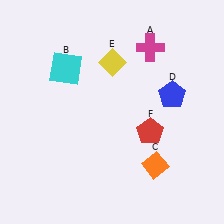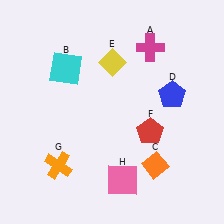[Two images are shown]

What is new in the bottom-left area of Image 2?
An orange cross (G) was added in the bottom-left area of Image 2.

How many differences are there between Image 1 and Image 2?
There are 2 differences between the two images.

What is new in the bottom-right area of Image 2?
A pink square (H) was added in the bottom-right area of Image 2.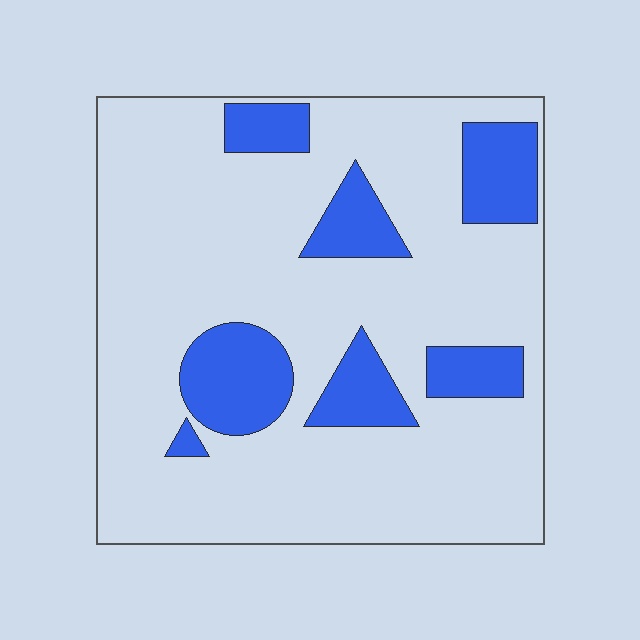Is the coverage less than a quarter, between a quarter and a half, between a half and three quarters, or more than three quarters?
Less than a quarter.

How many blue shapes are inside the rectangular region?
7.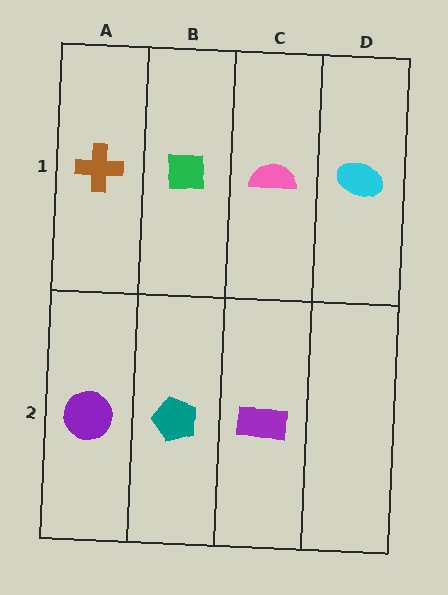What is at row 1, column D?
A cyan ellipse.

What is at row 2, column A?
A purple circle.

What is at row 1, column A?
A brown cross.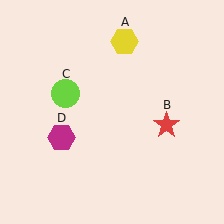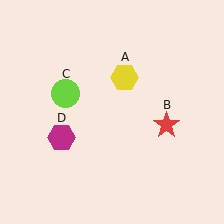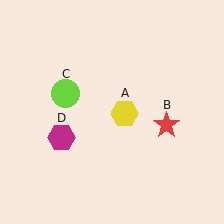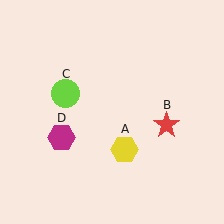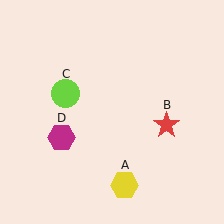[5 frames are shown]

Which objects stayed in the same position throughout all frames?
Red star (object B) and lime circle (object C) and magenta hexagon (object D) remained stationary.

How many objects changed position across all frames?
1 object changed position: yellow hexagon (object A).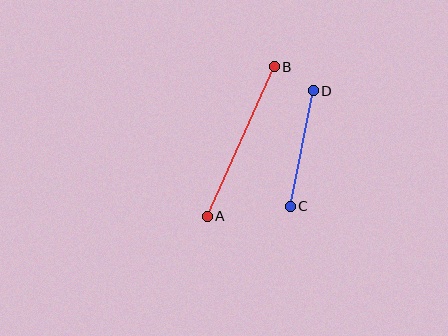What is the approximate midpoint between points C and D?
The midpoint is at approximately (302, 148) pixels.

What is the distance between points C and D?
The distance is approximately 118 pixels.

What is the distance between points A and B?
The distance is approximately 164 pixels.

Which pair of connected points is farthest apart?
Points A and B are farthest apart.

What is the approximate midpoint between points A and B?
The midpoint is at approximately (241, 141) pixels.